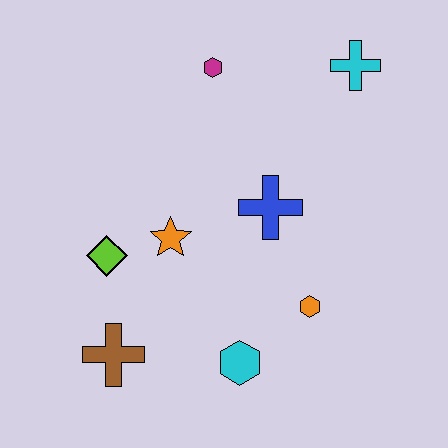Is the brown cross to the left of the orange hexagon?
Yes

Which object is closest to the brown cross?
The lime diamond is closest to the brown cross.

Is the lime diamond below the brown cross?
No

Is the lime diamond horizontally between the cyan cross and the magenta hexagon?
No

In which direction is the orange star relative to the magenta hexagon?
The orange star is below the magenta hexagon.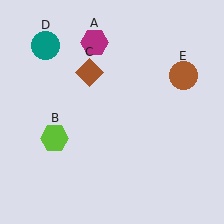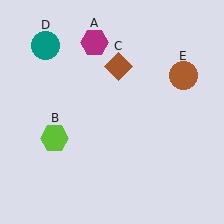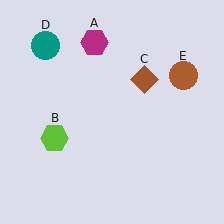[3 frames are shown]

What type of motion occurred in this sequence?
The brown diamond (object C) rotated clockwise around the center of the scene.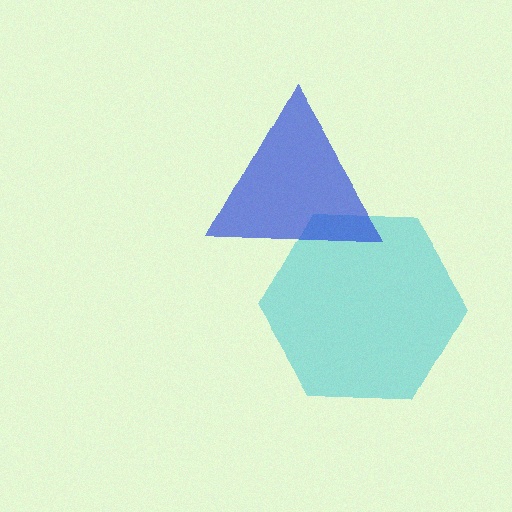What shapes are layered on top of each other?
The layered shapes are: a cyan hexagon, a blue triangle.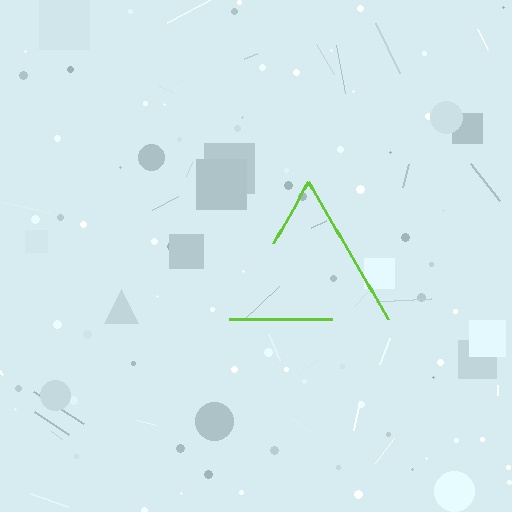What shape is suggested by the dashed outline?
The dashed outline suggests a triangle.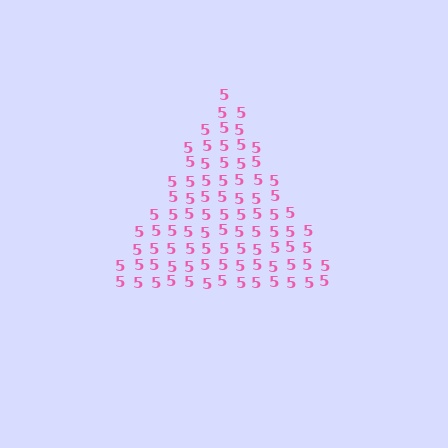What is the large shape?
The large shape is a triangle.